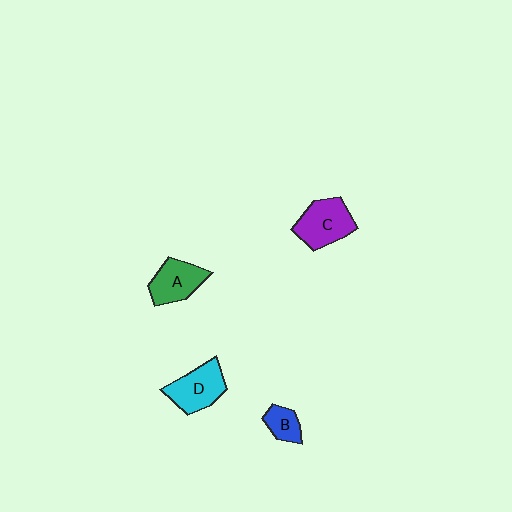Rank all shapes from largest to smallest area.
From largest to smallest: C (purple), D (cyan), A (green), B (blue).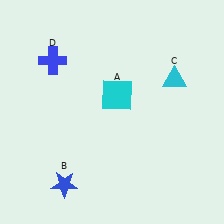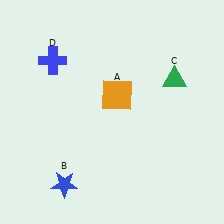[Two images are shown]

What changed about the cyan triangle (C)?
In Image 1, C is cyan. In Image 2, it changed to green.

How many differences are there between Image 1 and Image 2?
There are 2 differences between the two images.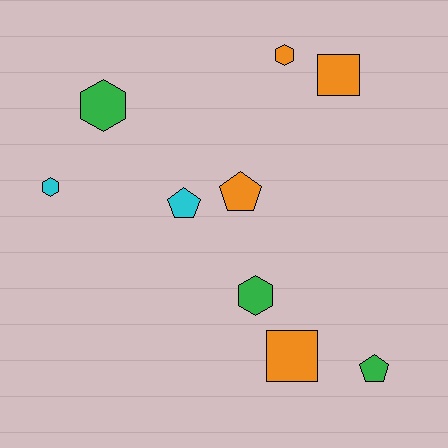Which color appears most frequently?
Orange, with 4 objects.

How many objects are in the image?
There are 9 objects.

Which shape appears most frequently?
Hexagon, with 4 objects.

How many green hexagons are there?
There are 2 green hexagons.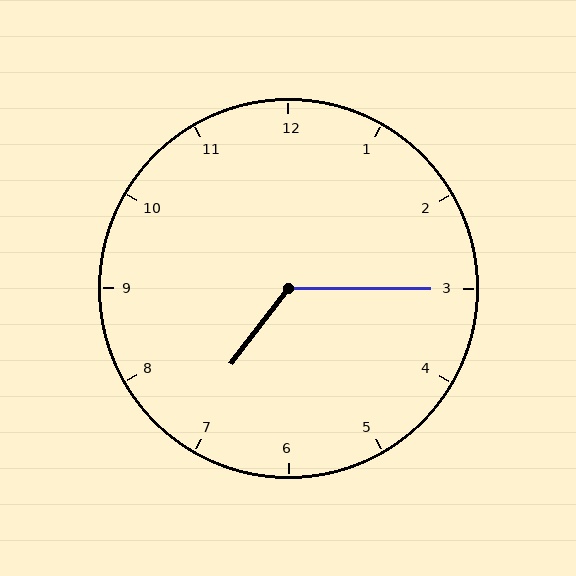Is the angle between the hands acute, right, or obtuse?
It is obtuse.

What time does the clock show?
7:15.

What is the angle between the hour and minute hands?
Approximately 128 degrees.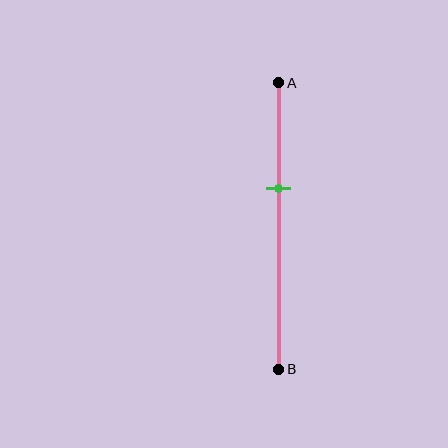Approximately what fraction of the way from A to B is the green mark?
The green mark is approximately 35% of the way from A to B.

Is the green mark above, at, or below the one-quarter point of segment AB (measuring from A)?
The green mark is below the one-quarter point of segment AB.